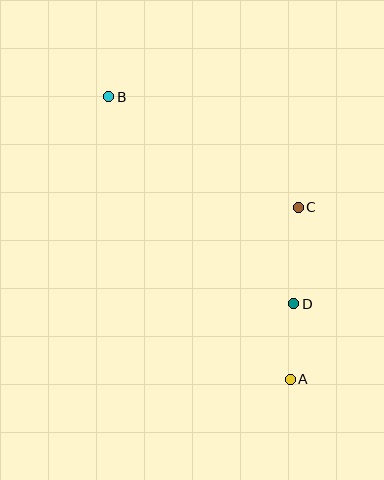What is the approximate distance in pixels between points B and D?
The distance between B and D is approximately 277 pixels.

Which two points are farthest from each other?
Points A and B are farthest from each other.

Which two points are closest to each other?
Points A and D are closest to each other.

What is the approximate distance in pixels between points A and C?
The distance between A and C is approximately 172 pixels.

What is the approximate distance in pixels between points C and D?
The distance between C and D is approximately 96 pixels.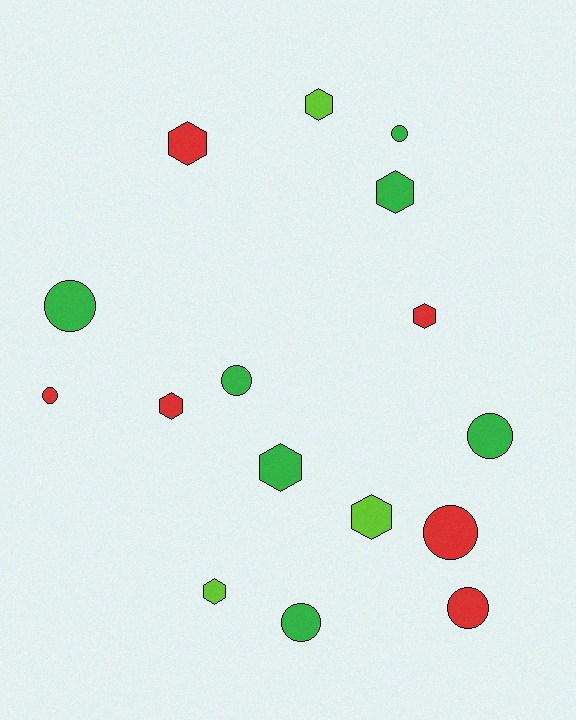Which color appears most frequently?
Green, with 7 objects.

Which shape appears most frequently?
Hexagon, with 8 objects.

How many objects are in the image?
There are 16 objects.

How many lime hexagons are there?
There are 3 lime hexagons.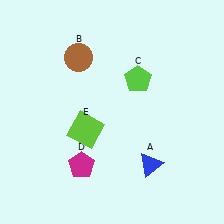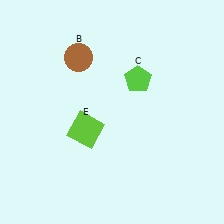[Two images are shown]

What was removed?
The magenta pentagon (D), the blue triangle (A) were removed in Image 2.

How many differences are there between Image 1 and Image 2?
There are 2 differences between the two images.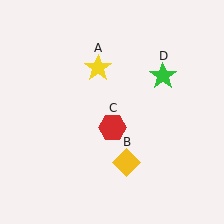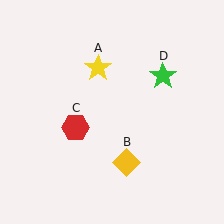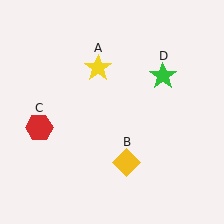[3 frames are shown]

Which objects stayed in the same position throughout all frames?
Yellow star (object A) and yellow diamond (object B) and green star (object D) remained stationary.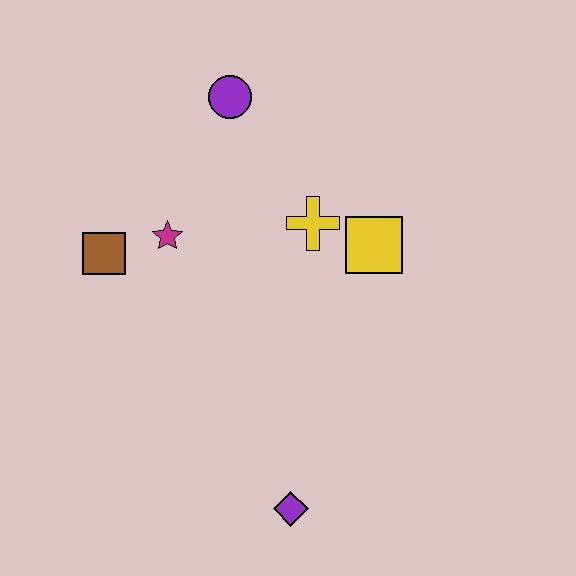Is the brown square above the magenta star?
No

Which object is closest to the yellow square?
The yellow cross is closest to the yellow square.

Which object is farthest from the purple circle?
The purple diamond is farthest from the purple circle.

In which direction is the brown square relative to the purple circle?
The brown square is below the purple circle.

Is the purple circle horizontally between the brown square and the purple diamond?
Yes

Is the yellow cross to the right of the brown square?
Yes